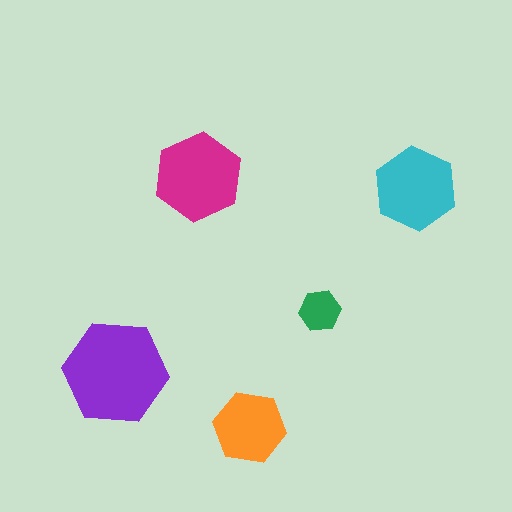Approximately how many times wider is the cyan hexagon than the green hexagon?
About 2 times wider.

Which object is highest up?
The magenta hexagon is topmost.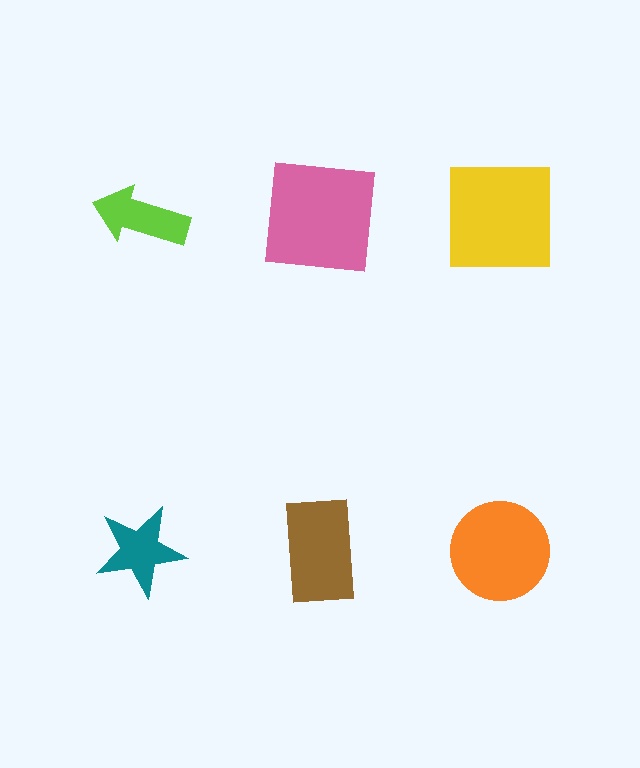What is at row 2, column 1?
A teal star.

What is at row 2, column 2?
A brown rectangle.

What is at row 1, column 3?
A yellow square.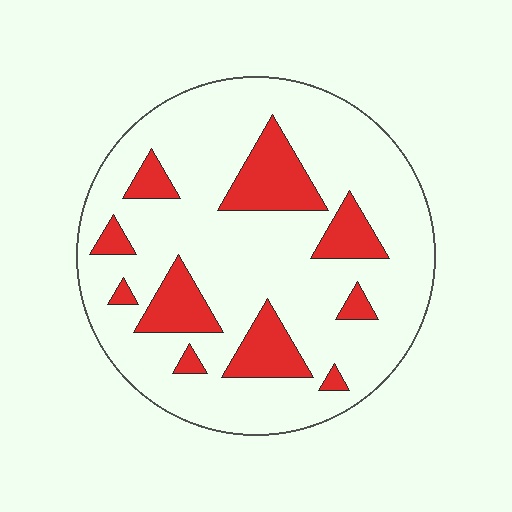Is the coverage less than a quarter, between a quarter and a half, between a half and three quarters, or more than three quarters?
Less than a quarter.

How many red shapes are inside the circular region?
10.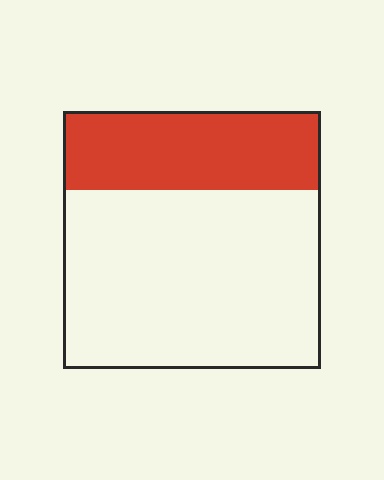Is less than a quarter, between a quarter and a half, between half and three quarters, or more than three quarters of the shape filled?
Between a quarter and a half.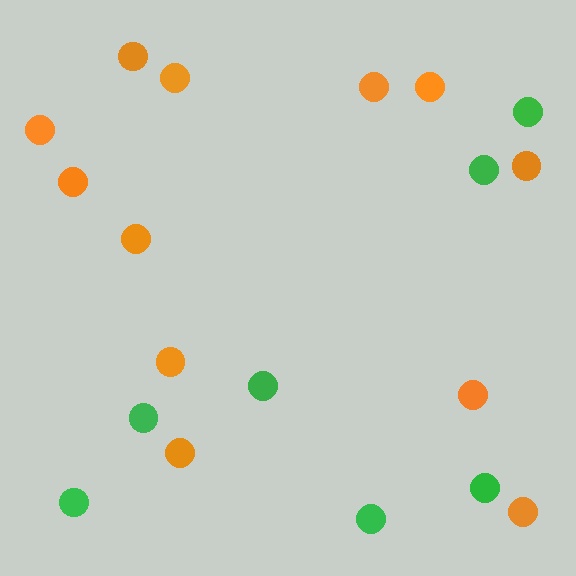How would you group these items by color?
There are 2 groups: one group of orange circles (12) and one group of green circles (7).